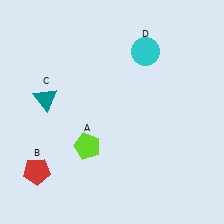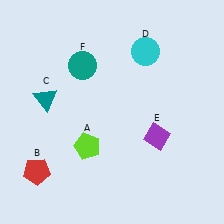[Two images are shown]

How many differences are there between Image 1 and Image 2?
There are 2 differences between the two images.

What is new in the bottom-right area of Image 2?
A purple diamond (E) was added in the bottom-right area of Image 2.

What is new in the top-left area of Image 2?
A teal circle (F) was added in the top-left area of Image 2.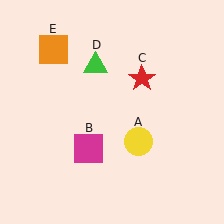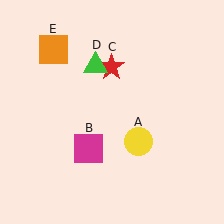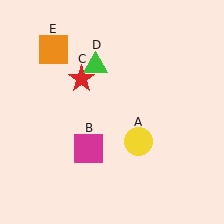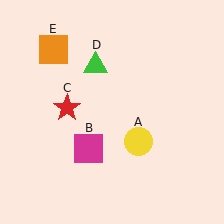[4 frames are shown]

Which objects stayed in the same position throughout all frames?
Yellow circle (object A) and magenta square (object B) and green triangle (object D) and orange square (object E) remained stationary.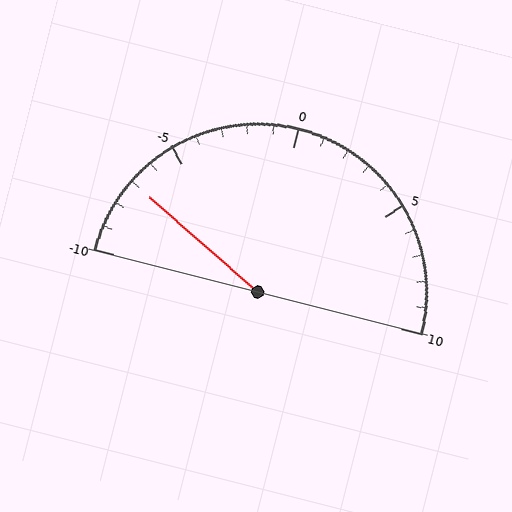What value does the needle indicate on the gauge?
The needle indicates approximately -7.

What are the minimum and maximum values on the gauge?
The gauge ranges from -10 to 10.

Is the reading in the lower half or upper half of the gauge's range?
The reading is in the lower half of the range (-10 to 10).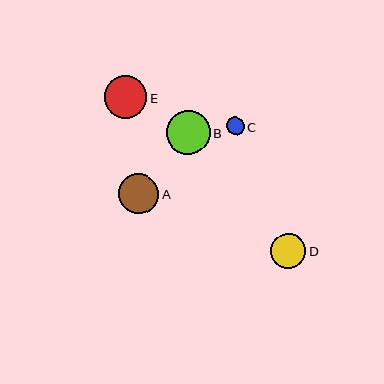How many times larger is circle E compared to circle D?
Circle E is approximately 1.2 times the size of circle D.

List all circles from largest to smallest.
From largest to smallest: B, E, A, D, C.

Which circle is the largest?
Circle B is the largest with a size of approximately 43 pixels.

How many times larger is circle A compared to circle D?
Circle A is approximately 1.1 times the size of circle D.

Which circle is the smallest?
Circle C is the smallest with a size of approximately 18 pixels.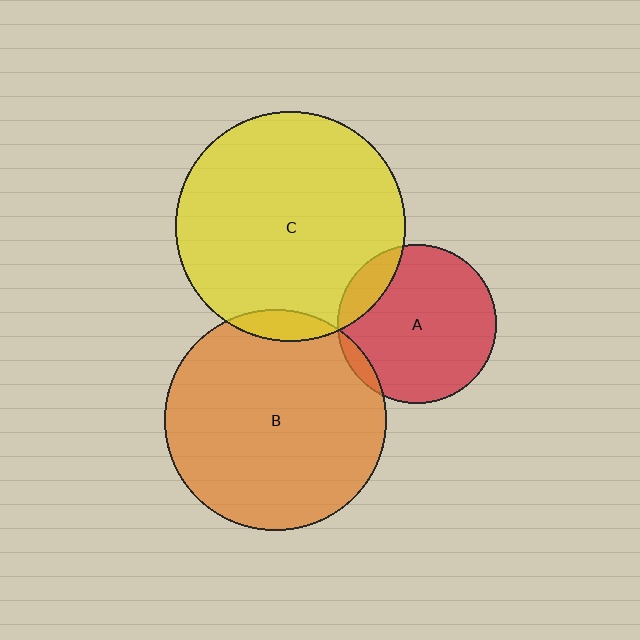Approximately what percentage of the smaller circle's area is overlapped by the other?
Approximately 5%.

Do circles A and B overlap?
Yes.